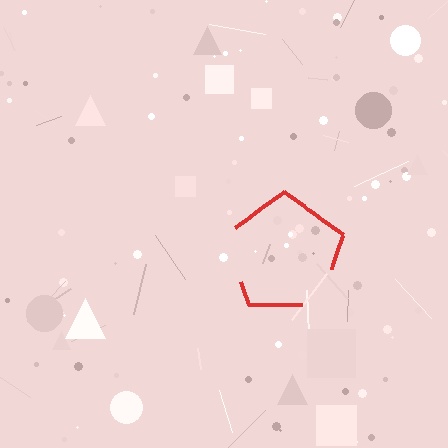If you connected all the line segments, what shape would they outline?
They would outline a pentagon.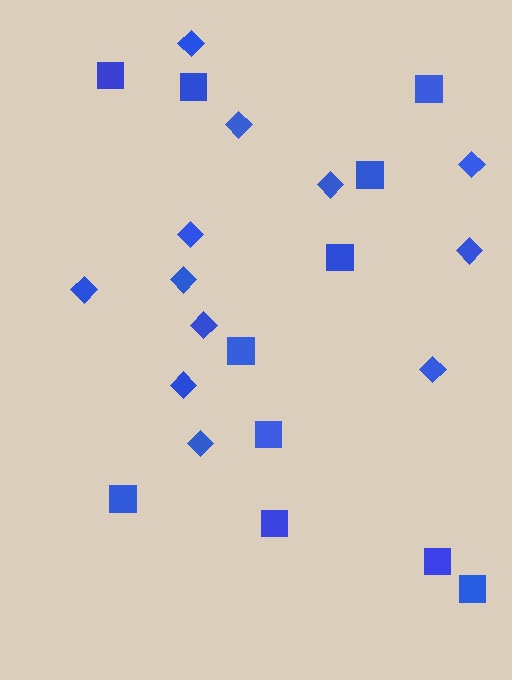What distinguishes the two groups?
There are 2 groups: one group of diamonds (12) and one group of squares (11).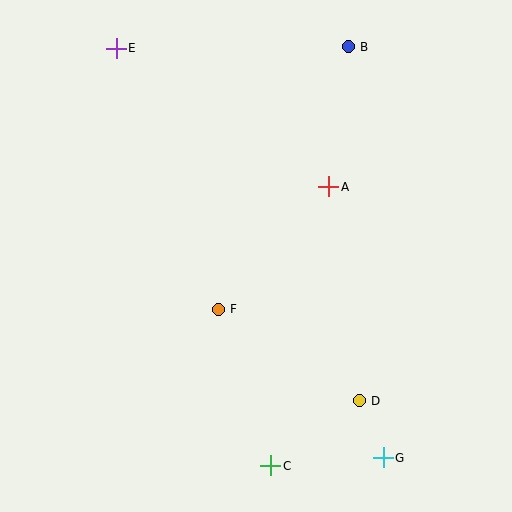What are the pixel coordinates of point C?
Point C is at (271, 466).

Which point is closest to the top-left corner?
Point E is closest to the top-left corner.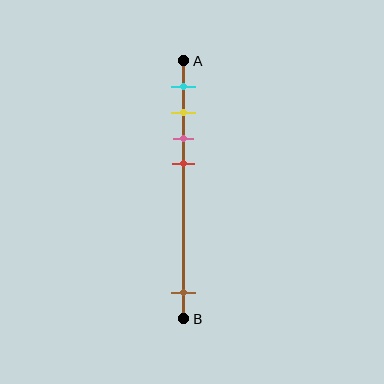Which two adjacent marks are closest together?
The yellow and pink marks are the closest adjacent pair.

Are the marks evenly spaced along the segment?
No, the marks are not evenly spaced.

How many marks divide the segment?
There are 5 marks dividing the segment.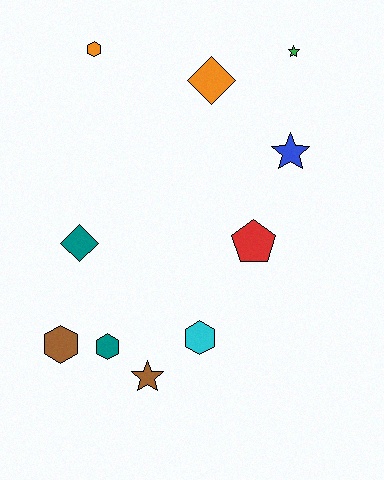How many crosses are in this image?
There are no crosses.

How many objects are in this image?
There are 10 objects.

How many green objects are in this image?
There is 1 green object.